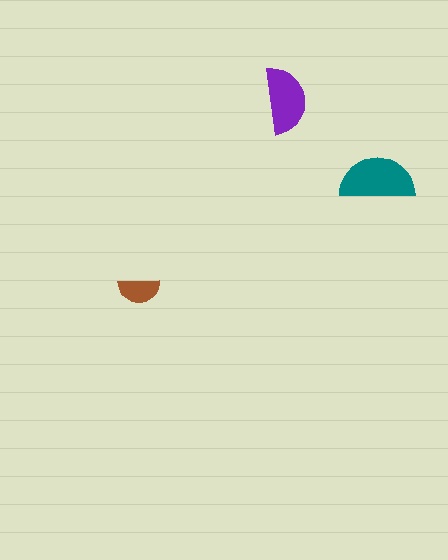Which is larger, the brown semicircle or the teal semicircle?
The teal one.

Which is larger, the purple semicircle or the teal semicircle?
The teal one.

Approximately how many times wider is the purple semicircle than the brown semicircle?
About 1.5 times wider.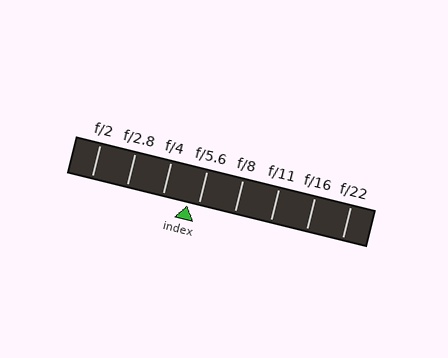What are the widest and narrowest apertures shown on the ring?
The widest aperture shown is f/2 and the narrowest is f/22.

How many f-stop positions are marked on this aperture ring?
There are 8 f-stop positions marked.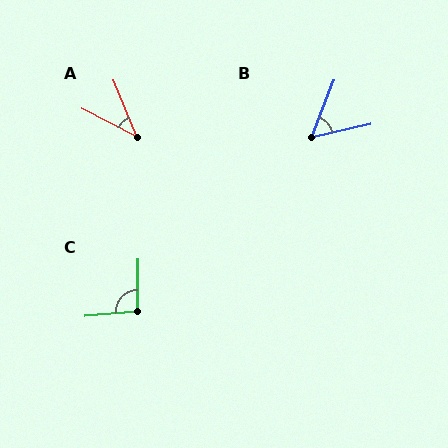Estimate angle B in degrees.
Approximately 56 degrees.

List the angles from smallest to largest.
A (41°), B (56°), C (96°).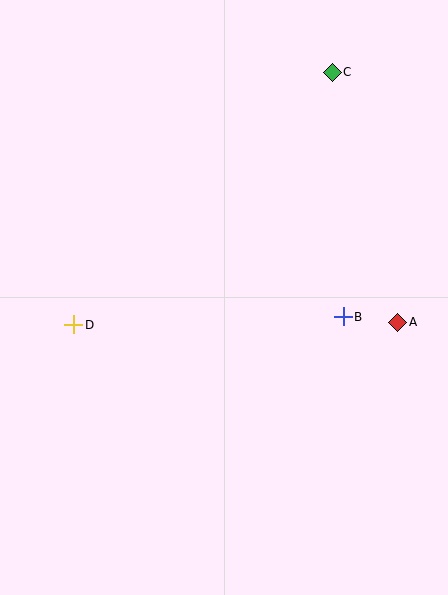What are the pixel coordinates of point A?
Point A is at (398, 322).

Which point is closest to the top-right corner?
Point C is closest to the top-right corner.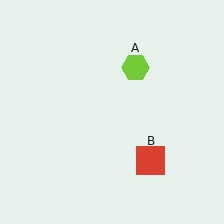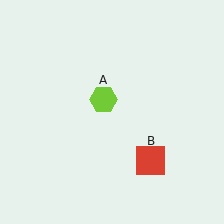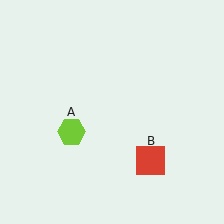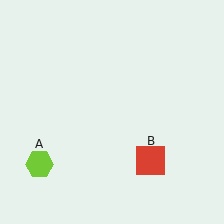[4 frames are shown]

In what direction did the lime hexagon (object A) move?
The lime hexagon (object A) moved down and to the left.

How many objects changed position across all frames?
1 object changed position: lime hexagon (object A).